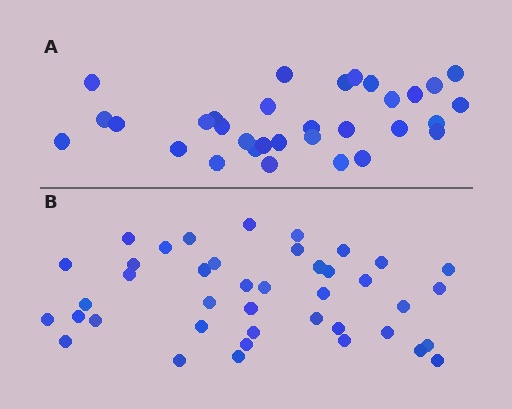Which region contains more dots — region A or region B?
Region B (the bottom region) has more dots.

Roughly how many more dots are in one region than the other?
Region B has roughly 8 or so more dots than region A.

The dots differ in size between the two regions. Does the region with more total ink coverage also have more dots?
No. Region A has more total ink coverage because its dots are larger, but region B actually contains more individual dots. Total area can be misleading — the number of items is what matters here.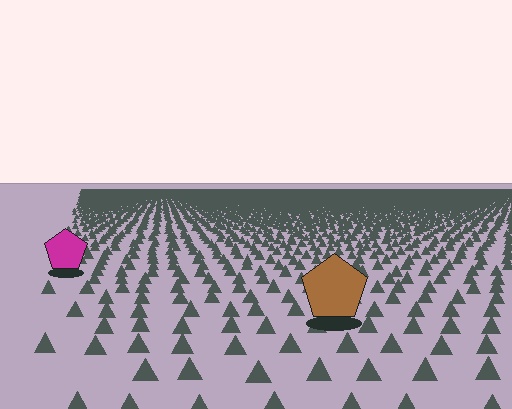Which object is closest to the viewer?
The brown pentagon is closest. The texture marks near it are larger and more spread out.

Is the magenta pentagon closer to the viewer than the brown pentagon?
No. The brown pentagon is closer — you can tell from the texture gradient: the ground texture is coarser near it.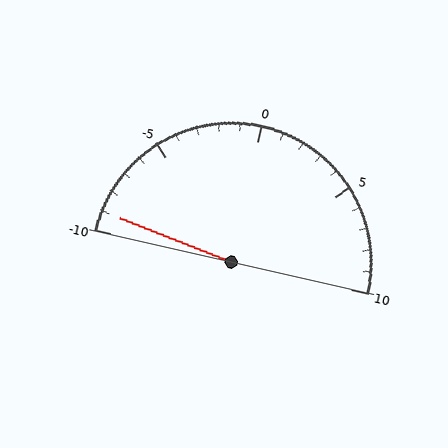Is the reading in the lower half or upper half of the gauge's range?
The reading is in the lower half of the range (-10 to 10).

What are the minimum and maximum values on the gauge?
The gauge ranges from -10 to 10.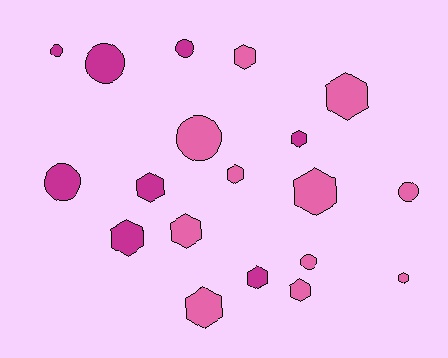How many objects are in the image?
There are 19 objects.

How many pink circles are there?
There are 3 pink circles.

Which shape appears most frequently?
Hexagon, with 12 objects.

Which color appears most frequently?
Pink, with 11 objects.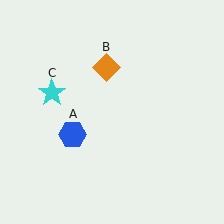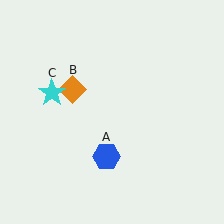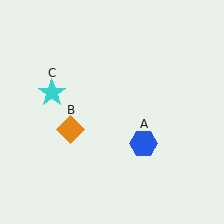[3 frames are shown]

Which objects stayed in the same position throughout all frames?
Cyan star (object C) remained stationary.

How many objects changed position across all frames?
2 objects changed position: blue hexagon (object A), orange diamond (object B).